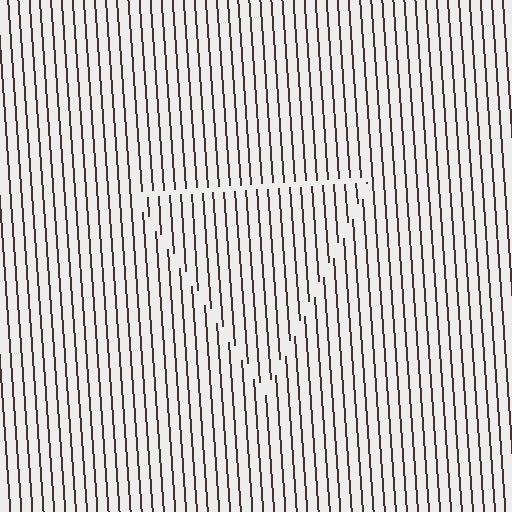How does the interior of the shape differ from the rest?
The interior of the shape contains the same grating, shifted by half a period — the contour is defined by the phase discontinuity where line-ends from the inner and outer gratings abut.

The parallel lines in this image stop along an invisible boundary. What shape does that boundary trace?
An illusory triangle. The interior of the shape contains the same grating, shifted by half a period — the contour is defined by the phase discontinuity where line-ends from the inner and outer gratings abut.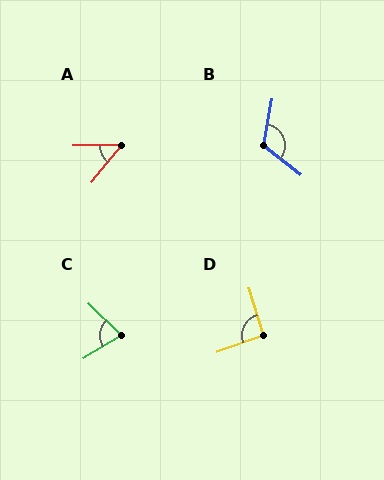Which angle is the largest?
B, at approximately 118 degrees.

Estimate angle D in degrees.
Approximately 92 degrees.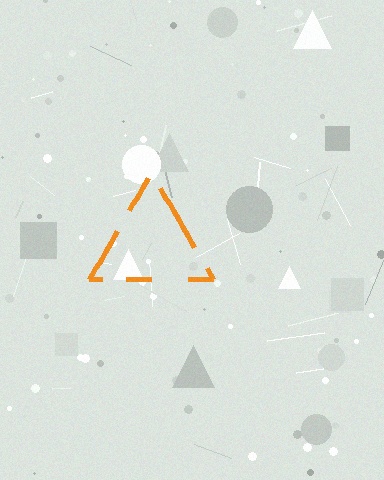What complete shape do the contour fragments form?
The contour fragments form a triangle.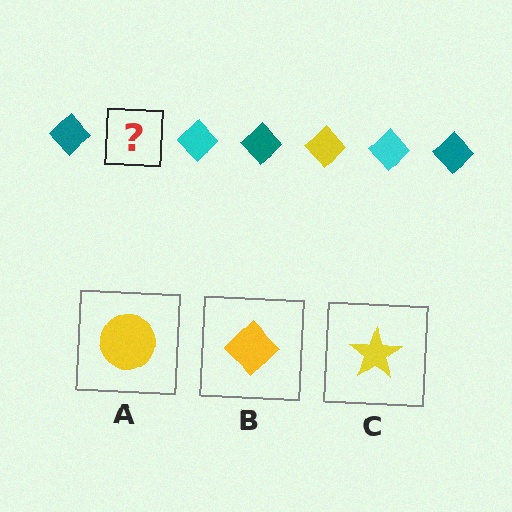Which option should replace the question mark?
Option B.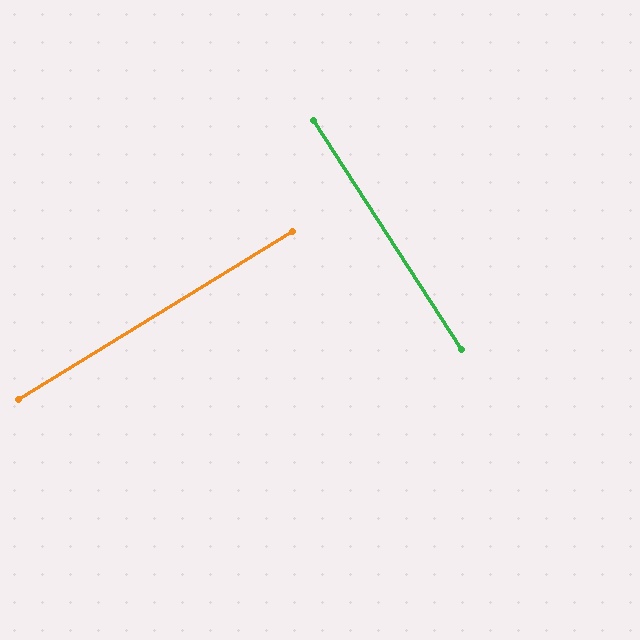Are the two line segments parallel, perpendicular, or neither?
Perpendicular — they meet at approximately 89°.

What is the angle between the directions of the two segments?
Approximately 89 degrees.